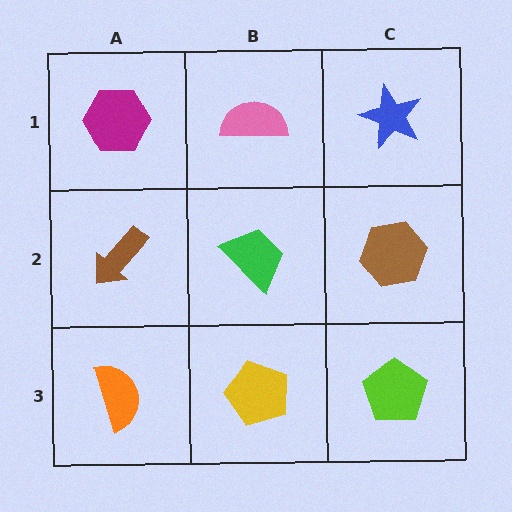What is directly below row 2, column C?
A lime pentagon.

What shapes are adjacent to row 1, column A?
A brown arrow (row 2, column A), a pink semicircle (row 1, column B).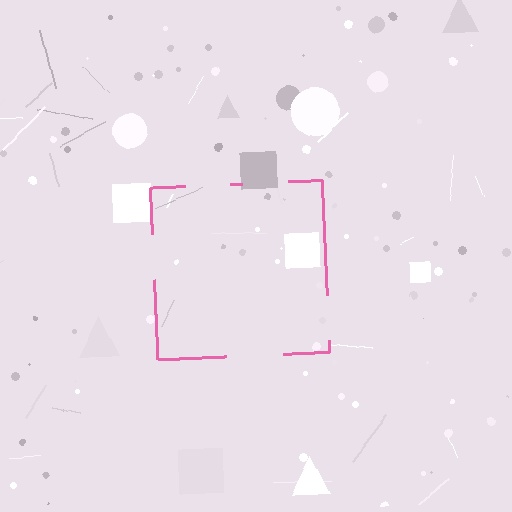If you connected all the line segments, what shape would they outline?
They would outline a square.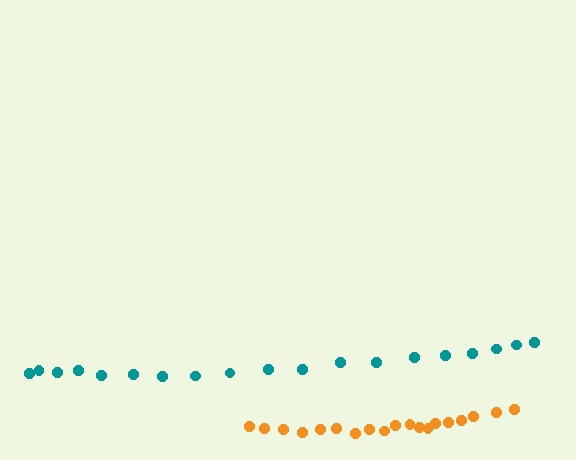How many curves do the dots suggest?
There are 2 distinct paths.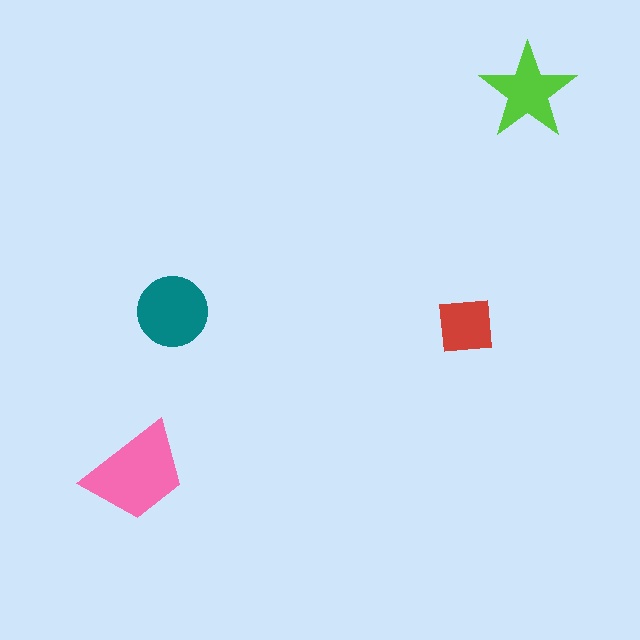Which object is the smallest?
The red square.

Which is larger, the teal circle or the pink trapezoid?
The pink trapezoid.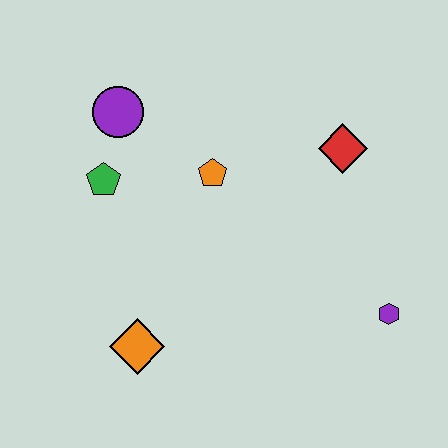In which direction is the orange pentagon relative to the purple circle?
The orange pentagon is to the right of the purple circle.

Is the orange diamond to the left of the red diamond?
Yes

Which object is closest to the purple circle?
The green pentagon is closest to the purple circle.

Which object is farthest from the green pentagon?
The purple hexagon is farthest from the green pentagon.